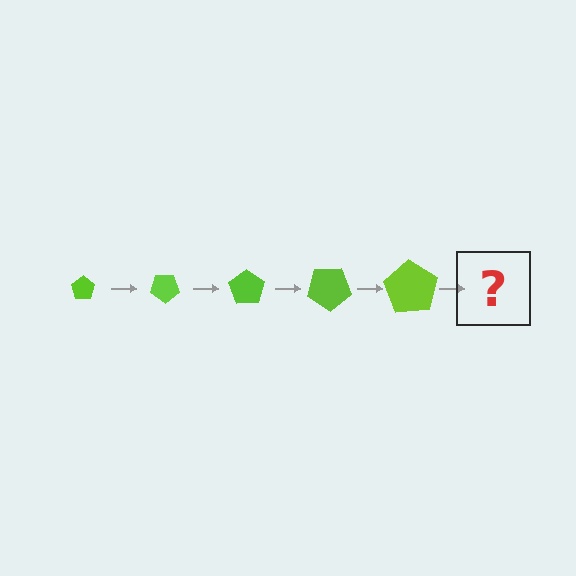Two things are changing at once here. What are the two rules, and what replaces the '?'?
The two rules are that the pentagon grows larger each step and it rotates 35 degrees each step. The '?' should be a pentagon, larger than the previous one and rotated 175 degrees from the start.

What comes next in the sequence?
The next element should be a pentagon, larger than the previous one and rotated 175 degrees from the start.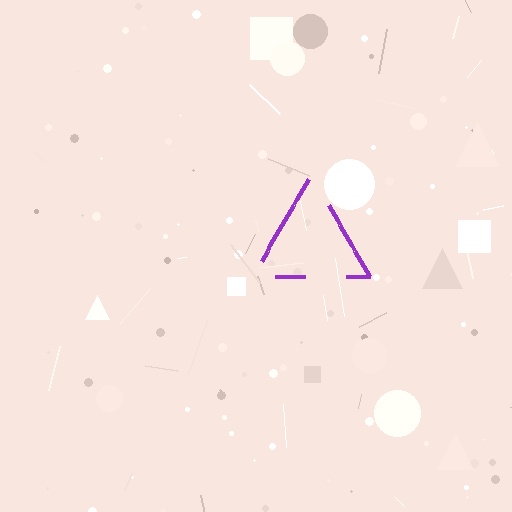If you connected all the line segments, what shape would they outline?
They would outline a triangle.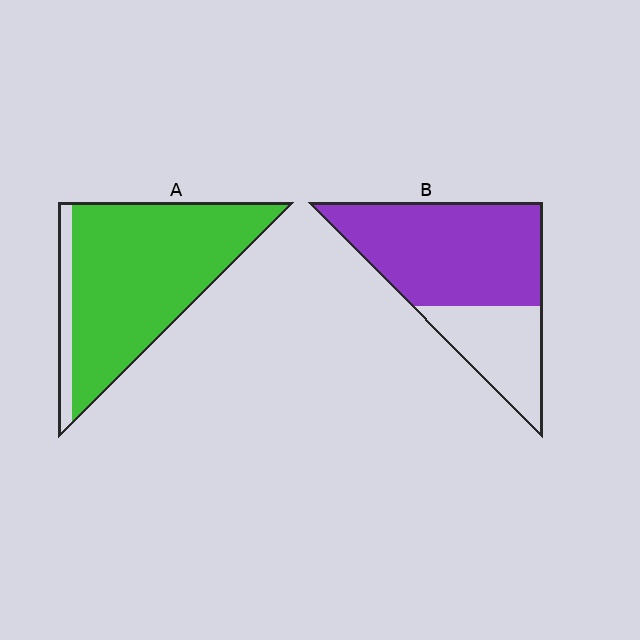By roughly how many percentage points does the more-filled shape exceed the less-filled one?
By roughly 20 percentage points (A over B).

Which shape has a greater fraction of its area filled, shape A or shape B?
Shape A.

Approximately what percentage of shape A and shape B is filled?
A is approximately 90% and B is approximately 70%.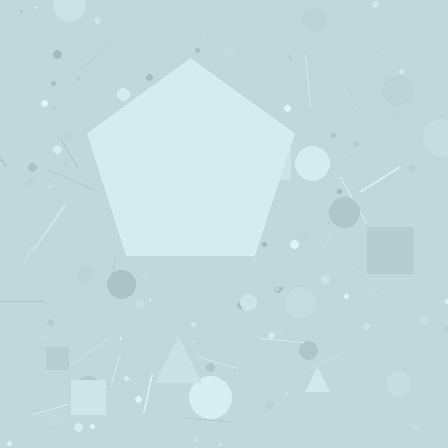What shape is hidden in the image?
A pentagon is hidden in the image.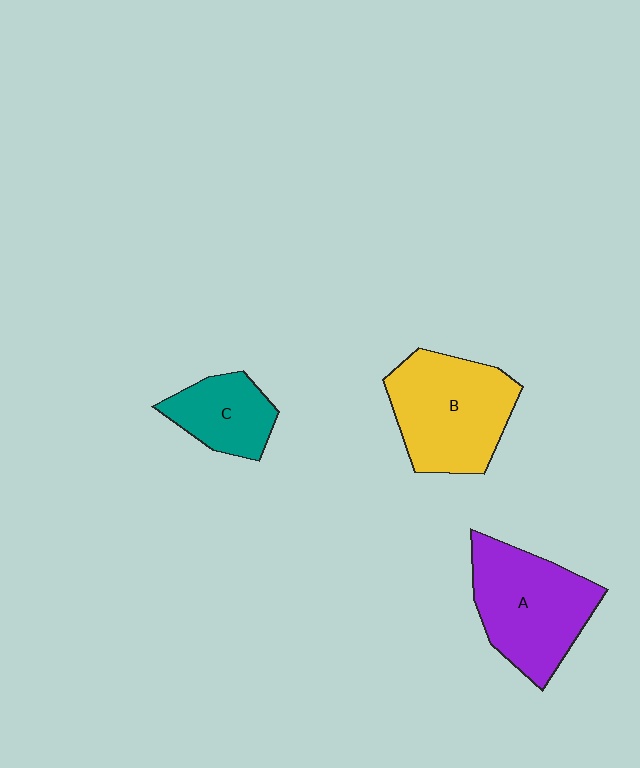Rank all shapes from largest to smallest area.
From largest to smallest: B (yellow), A (purple), C (teal).